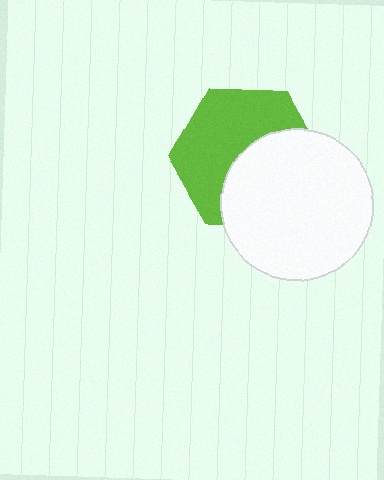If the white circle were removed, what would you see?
You would see the complete lime hexagon.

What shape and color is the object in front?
The object in front is a white circle.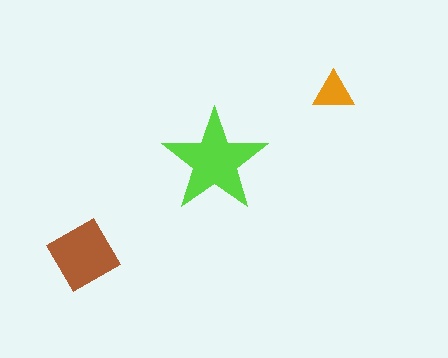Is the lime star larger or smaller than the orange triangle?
Larger.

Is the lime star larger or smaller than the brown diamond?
Larger.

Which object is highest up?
The orange triangle is topmost.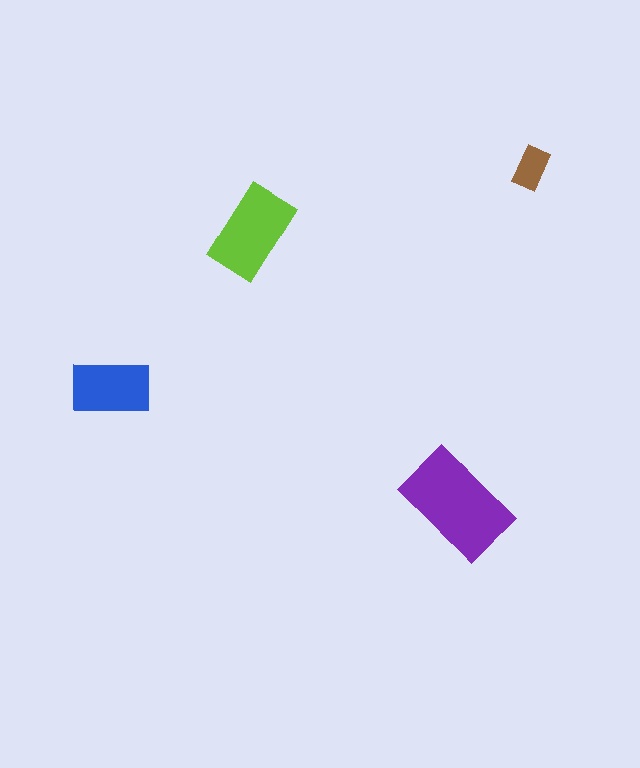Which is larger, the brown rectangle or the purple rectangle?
The purple one.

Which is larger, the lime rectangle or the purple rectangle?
The purple one.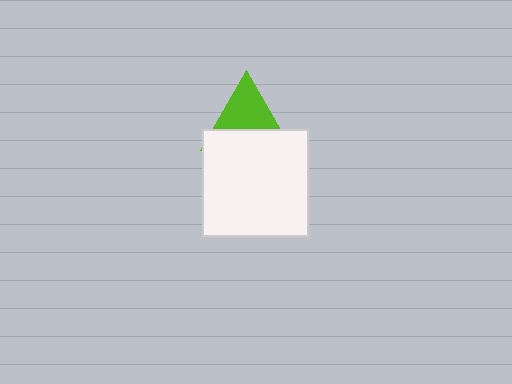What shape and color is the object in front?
The object in front is a white rectangle.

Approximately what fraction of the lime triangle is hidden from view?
Roughly 47% of the lime triangle is hidden behind the white rectangle.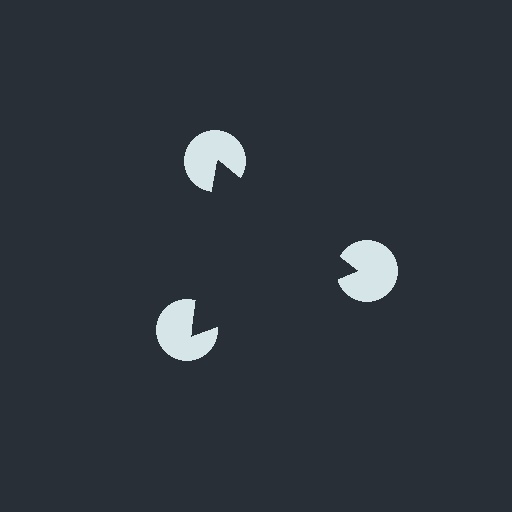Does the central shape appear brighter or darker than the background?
It typically appears slightly darker than the background, even though no actual brightness change is drawn.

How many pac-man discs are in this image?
There are 3 — one at each vertex of the illusory triangle.